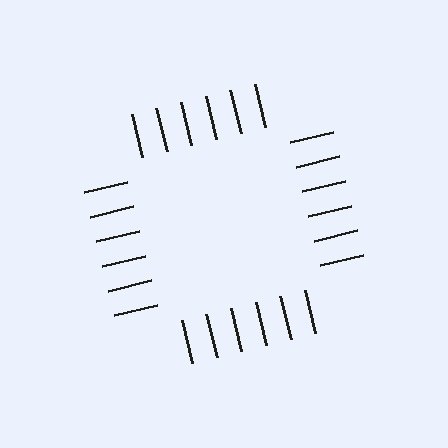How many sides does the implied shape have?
4 sides — the line-ends trace a square.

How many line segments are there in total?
24 — 6 along each of the 4 edges.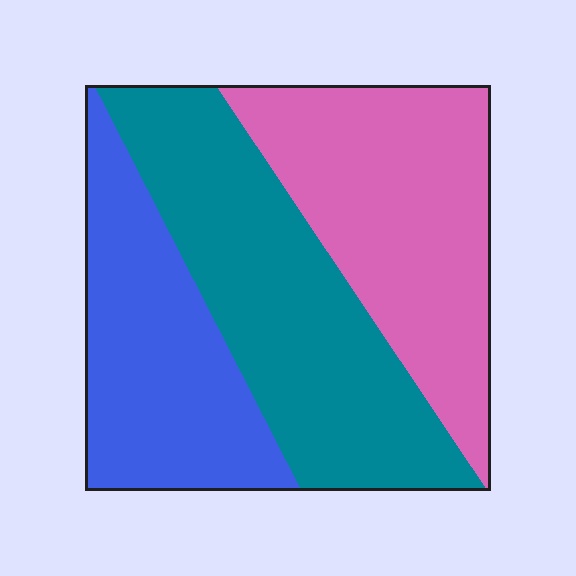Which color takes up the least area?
Blue, at roughly 30%.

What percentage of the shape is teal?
Teal covers 38% of the shape.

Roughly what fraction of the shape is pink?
Pink covers about 35% of the shape.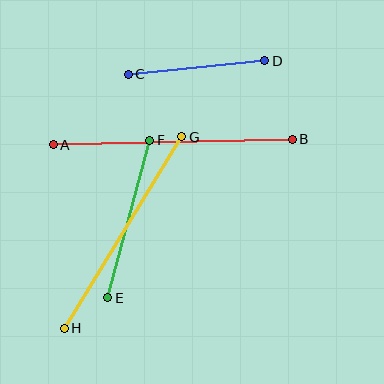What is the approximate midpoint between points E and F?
The midpoint is at approximately (129, 219) pixels.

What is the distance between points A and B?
The distance is approximately 239 pixels.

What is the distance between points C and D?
The distance is approximately 137 pixels.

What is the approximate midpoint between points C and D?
The midpoint is at approximately (196, 68) pixels.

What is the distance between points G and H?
The distance is approximately 225 pixels.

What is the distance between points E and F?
The distance is approximately 163 pixels.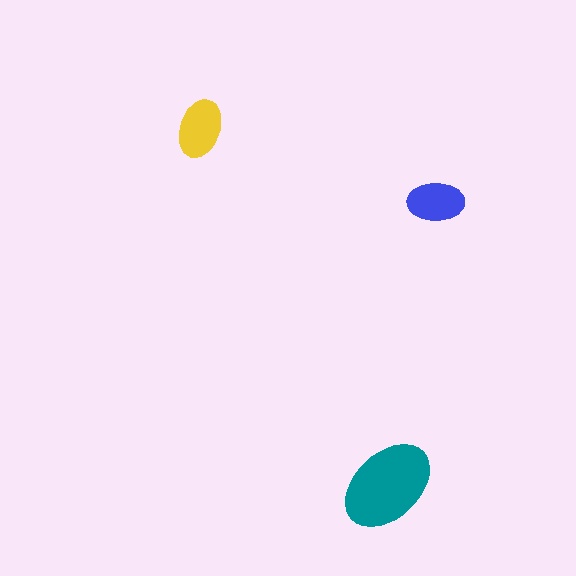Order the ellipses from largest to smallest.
the teal one, the yellow one, the blue one.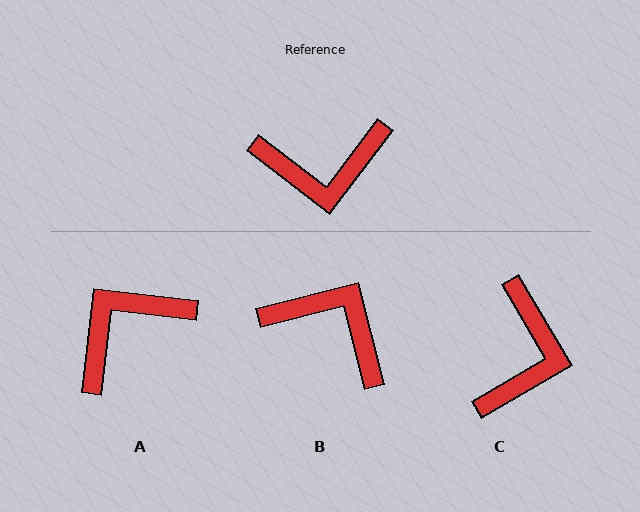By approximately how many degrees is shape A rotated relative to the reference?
Approximately 149 degrees clockwise.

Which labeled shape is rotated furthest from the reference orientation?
A, about 149 degrees away.